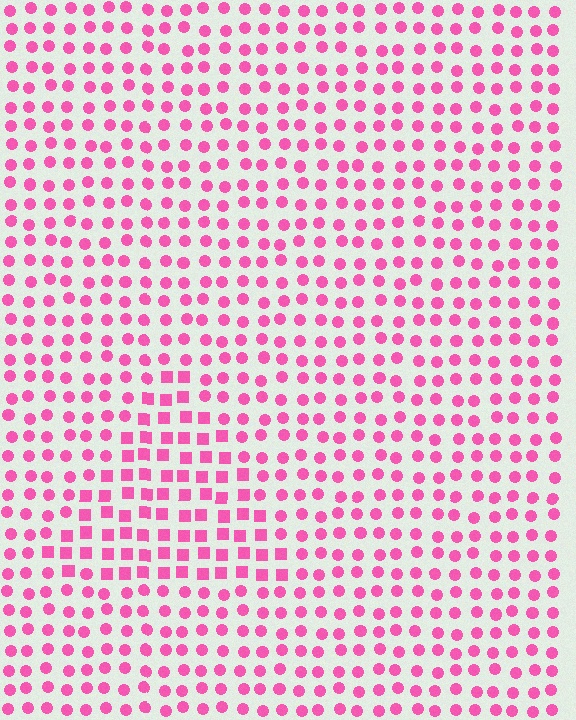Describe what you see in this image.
The image is filled with small pink elements arranged in a uniform grid. A triangle-shaped region contains squares, while the surrounding area contains circles. The boundary is defined purely by the change in element shape.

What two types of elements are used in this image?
The image uses squares inside the triangle region and circles outside it.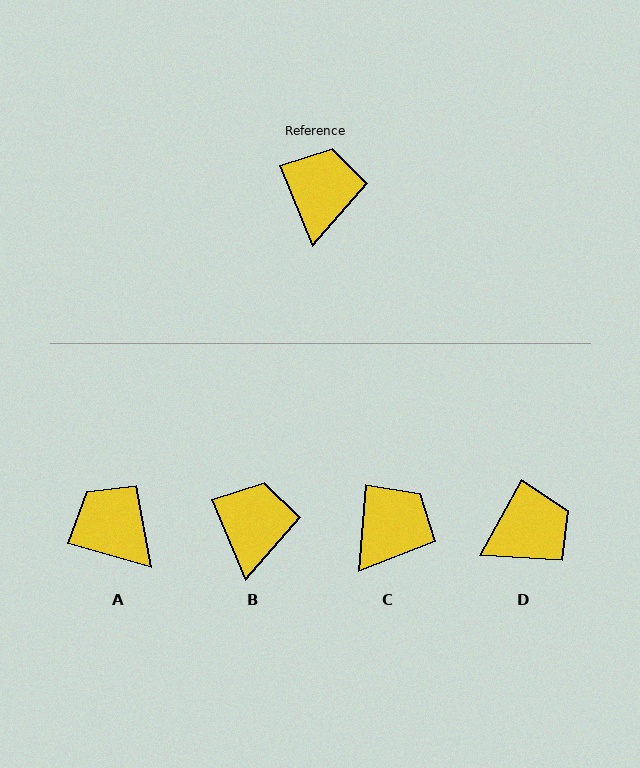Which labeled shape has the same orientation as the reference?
B.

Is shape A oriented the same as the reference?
No, it is off by about 52 degrees.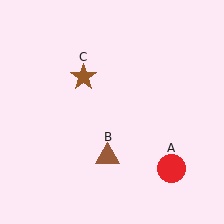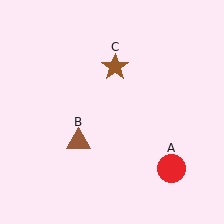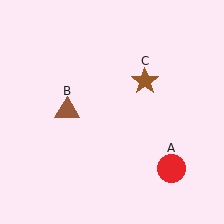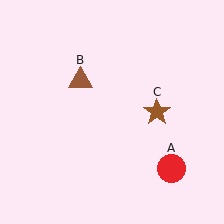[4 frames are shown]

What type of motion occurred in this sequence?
The brown triangle (object B), brown star (object C) rotated clockwise around the center of the scene.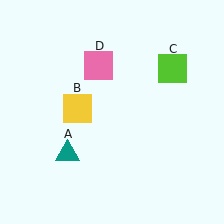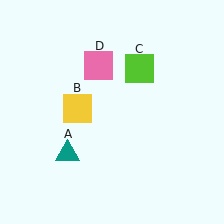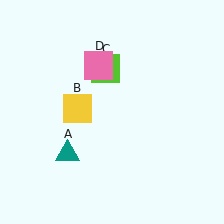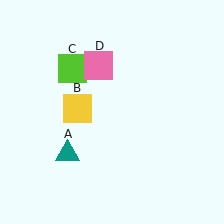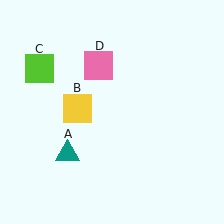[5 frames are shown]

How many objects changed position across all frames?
1 object changed position: lime square (object C).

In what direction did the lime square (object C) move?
The lime square (object C) moved left.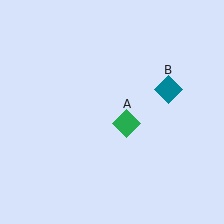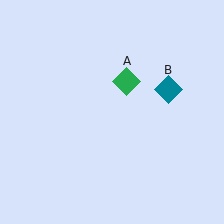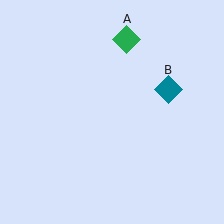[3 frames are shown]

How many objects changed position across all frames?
1 object changed position: green diamond (object A).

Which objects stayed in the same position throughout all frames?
Teal diamond (object B) remained stationary.